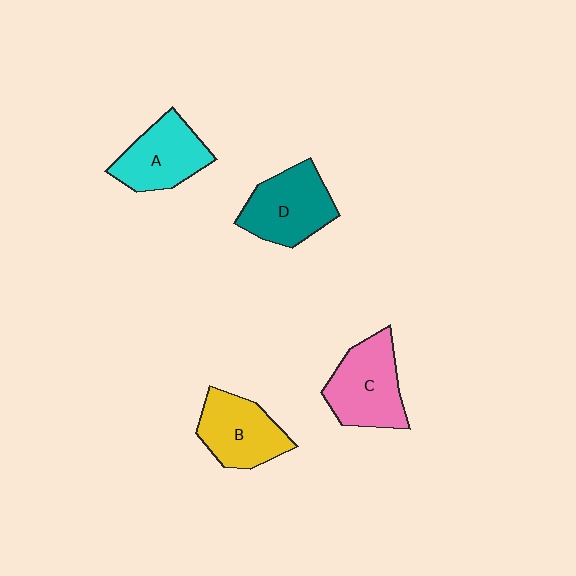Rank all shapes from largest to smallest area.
From largest to smallest: C (pink), D (teal), B (yellow), A (cyan).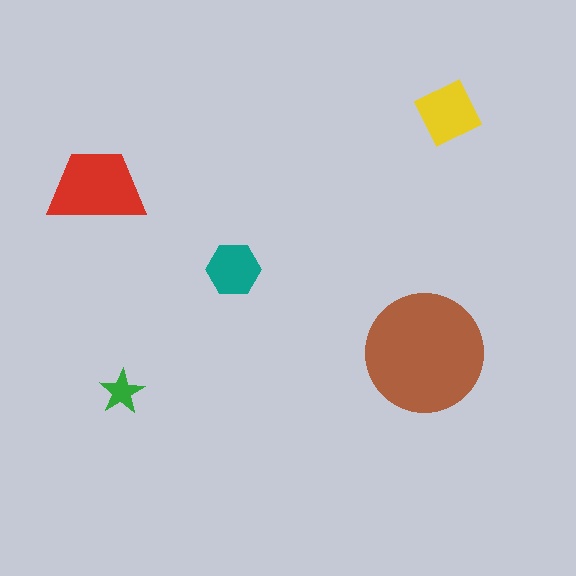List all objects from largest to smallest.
The brown circle, the red trapezoid, the yellow diamond, the teal hexagon, the green star.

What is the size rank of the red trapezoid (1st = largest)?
2nd.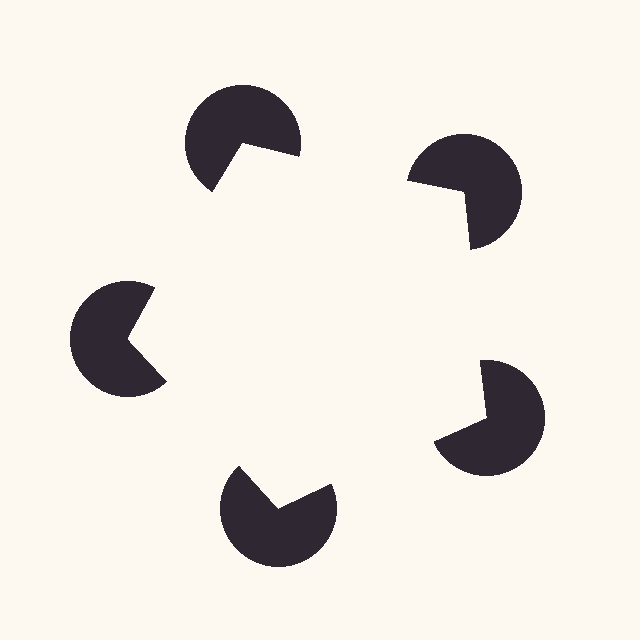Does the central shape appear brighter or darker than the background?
It typically appears slightly brighter than the background, even though no actual brightness change is drawn.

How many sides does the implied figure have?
5 sides.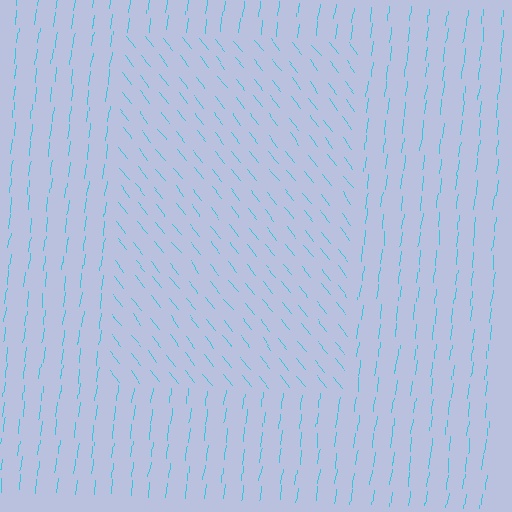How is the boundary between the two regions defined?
The boundary is defined purely by a change in line orientation (approximately 45 degrees difference). All lines are the same color and thickness.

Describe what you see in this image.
The image is filled with small cyan line segments. A rectangle region in the image has lines oriented differently from the surrounding lines, creating a visible texture boundary.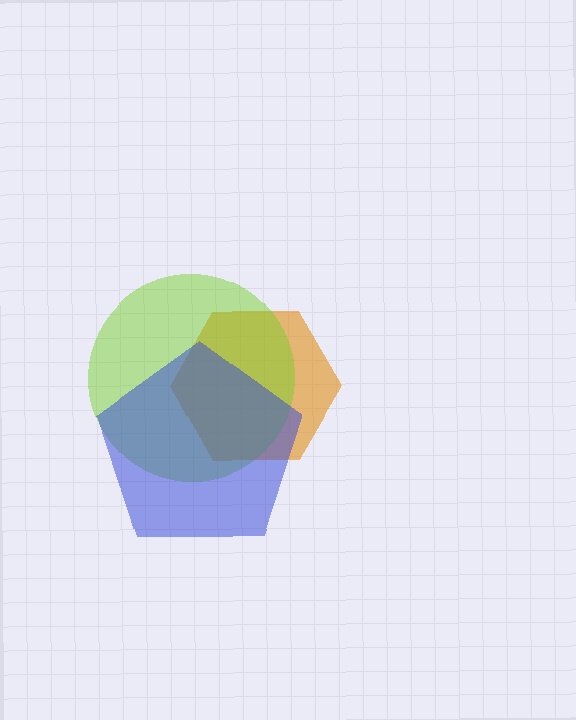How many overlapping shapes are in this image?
There are 3 overlapping shapes in the image.